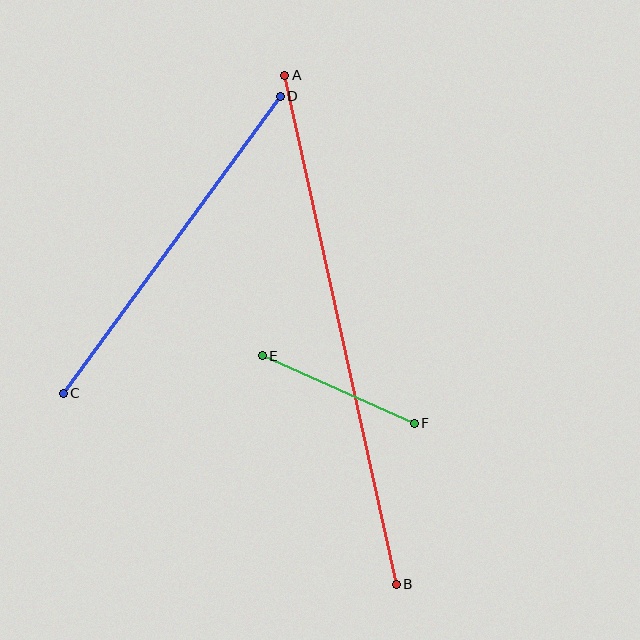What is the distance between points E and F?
The distance is approximately 166 pixels.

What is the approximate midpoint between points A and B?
The midpoint is at approximately (341, 330) pixels.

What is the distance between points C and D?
The distance is approximately 368 pixels.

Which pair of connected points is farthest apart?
Points A and B are farthest apart.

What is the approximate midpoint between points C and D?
The midpoint is at approximately (172, 245) pixels.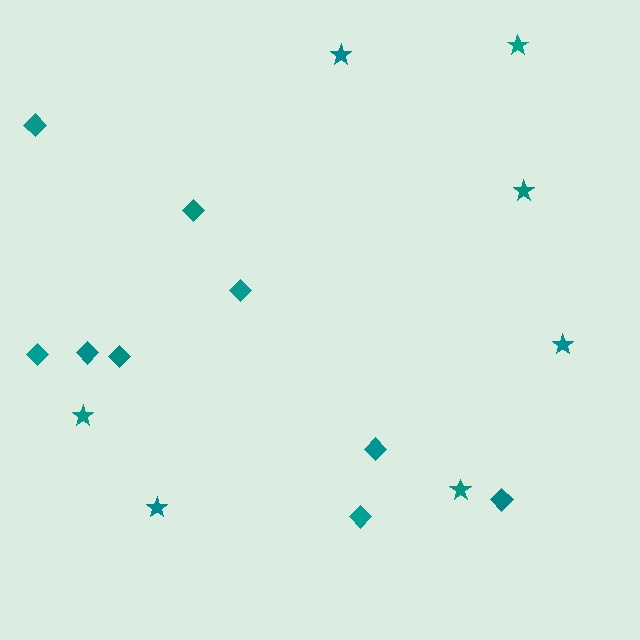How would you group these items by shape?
There are 2 groups: one group of stars (7) and one group of diamonds (9).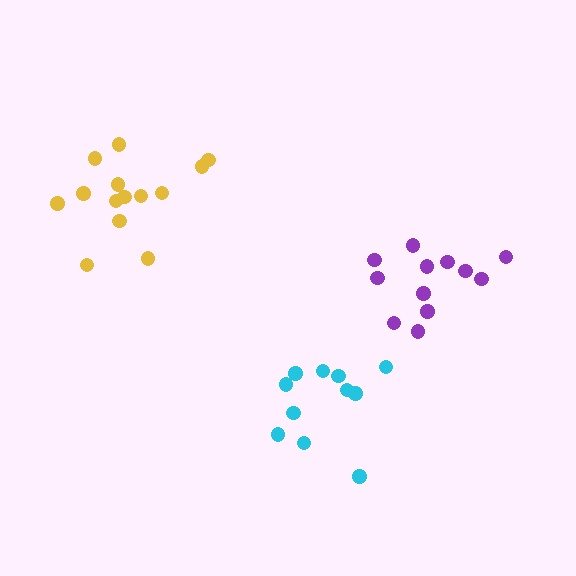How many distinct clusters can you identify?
There are 3 distinct clusters.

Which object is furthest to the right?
The purple cluster is rightmost.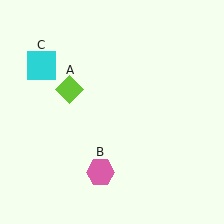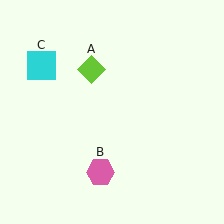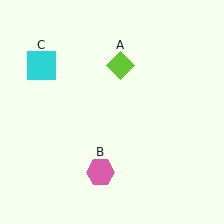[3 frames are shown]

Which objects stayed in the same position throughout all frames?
Pink hexagon (object B) and cyan square (object C) remained stationary.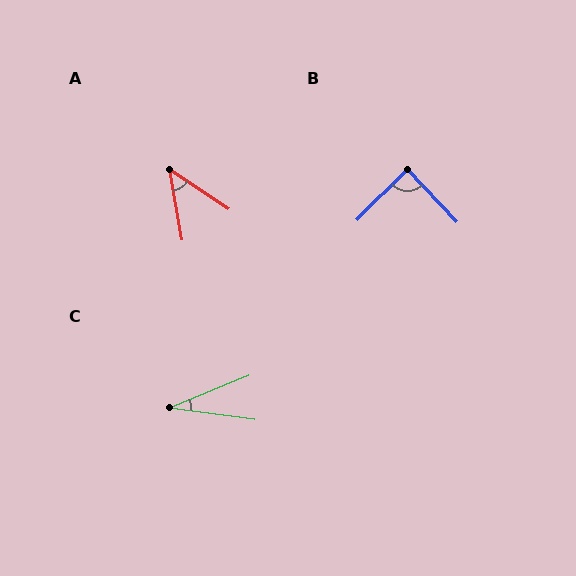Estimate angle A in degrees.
Approximately 46 degrees.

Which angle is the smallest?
C, at approximately 30 degrees.